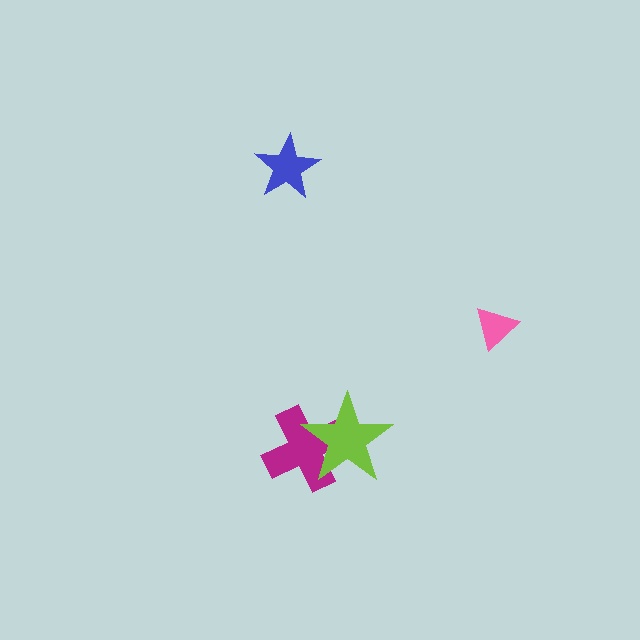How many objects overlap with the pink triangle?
0 objects overlap with the pink triangle.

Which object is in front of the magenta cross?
The lime star is in front of the magenta cross.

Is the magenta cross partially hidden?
Yes, it is partially covered by another shape.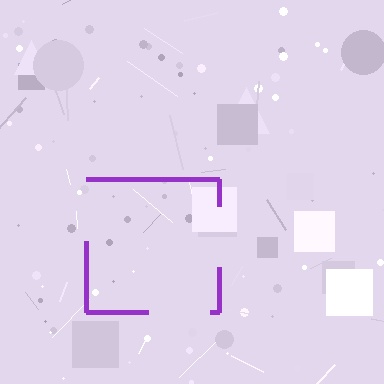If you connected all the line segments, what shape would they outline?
They would outline a square.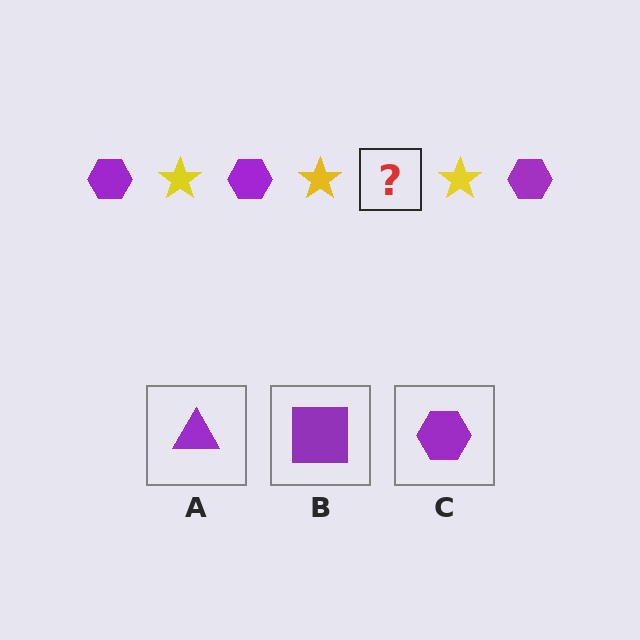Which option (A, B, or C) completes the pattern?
C.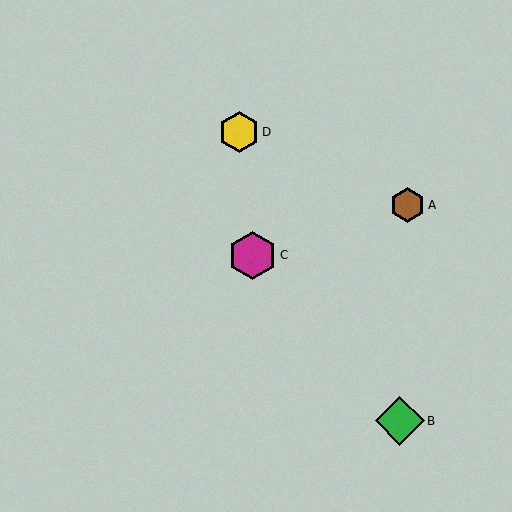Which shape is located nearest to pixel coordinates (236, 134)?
The yellow hexagon (labeled D) at (239, 132) is nearest to that location.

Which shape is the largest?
The green diamond (labeled B) is the largest.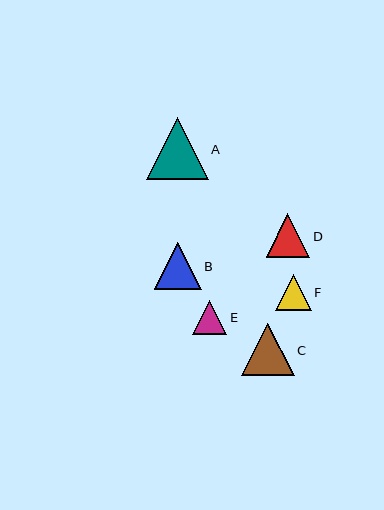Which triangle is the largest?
Triangle A is the largest with a size of approximately 62 pixels.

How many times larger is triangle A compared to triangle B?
Triangle A is approximately 1.3 times the size of triangle B.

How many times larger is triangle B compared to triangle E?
Triangle B is approximately 1.3 times the size of triangle E.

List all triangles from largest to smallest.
From largest to smallest: A, C, B, D, F, E.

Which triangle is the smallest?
Triangle E is the smallest with a size of approximately 35 pixels.